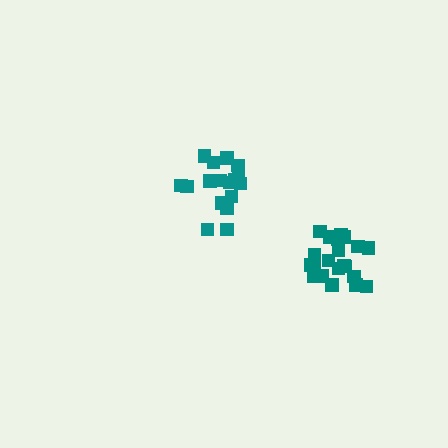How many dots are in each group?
Group 1: 21 dots, Group 2: 17 dots (38 total).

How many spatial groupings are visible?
There are 2 spatial groupings.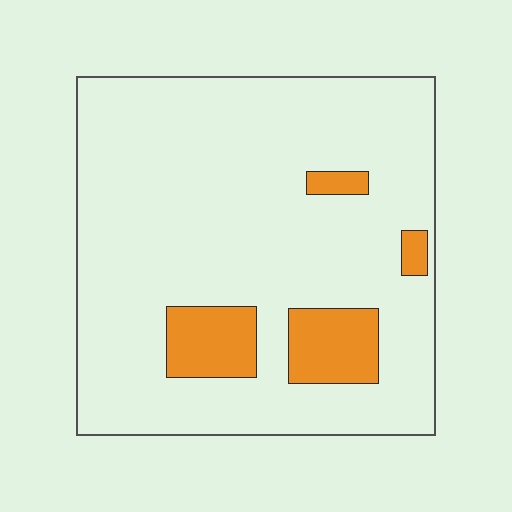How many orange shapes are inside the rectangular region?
4.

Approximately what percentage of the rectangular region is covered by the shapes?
Approximately 15%.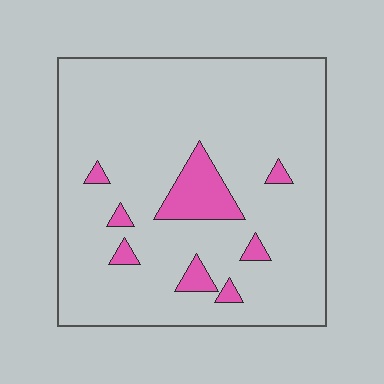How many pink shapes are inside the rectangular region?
8.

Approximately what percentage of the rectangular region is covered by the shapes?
Approximately 10%.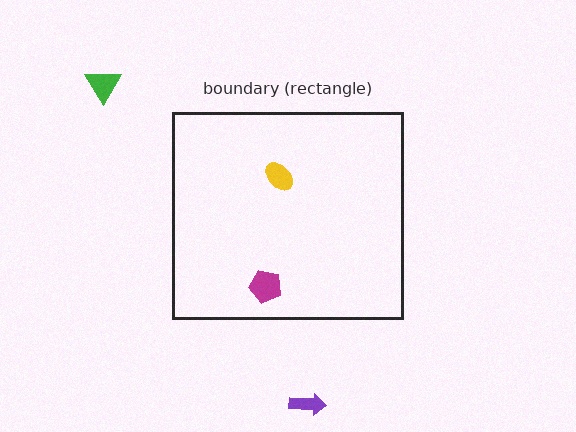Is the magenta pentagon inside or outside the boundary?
Inside.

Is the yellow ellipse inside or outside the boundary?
Inside.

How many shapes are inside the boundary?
2 inside, 2 outside.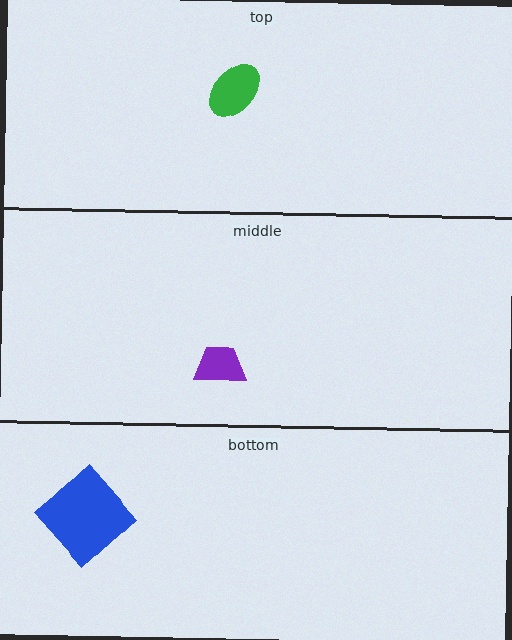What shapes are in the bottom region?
The blue diamond.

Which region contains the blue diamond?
The bottom region.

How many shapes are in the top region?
1.